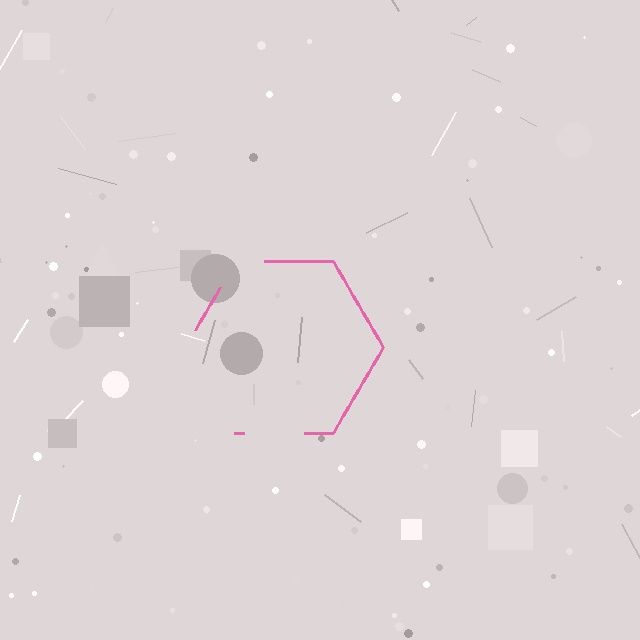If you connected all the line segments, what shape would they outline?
They would outline a hexagon.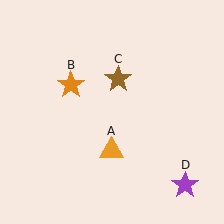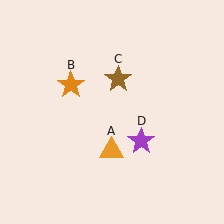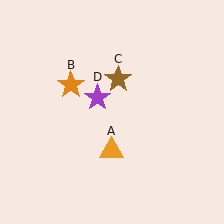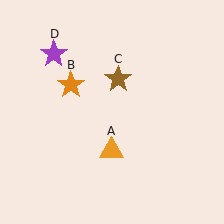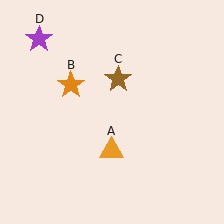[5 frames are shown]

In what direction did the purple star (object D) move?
The purple star (object D) moved up and to the left.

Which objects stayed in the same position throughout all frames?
Orange triangle (object A) and orange star (object B) and brown star (object C) remained stationary.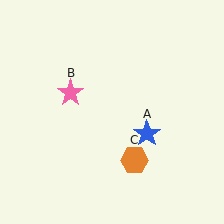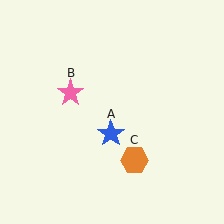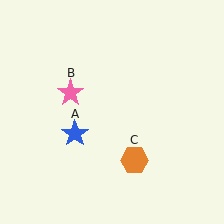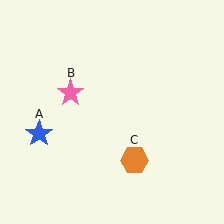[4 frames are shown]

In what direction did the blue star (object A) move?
The blue star (object A) moved left.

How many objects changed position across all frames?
1 object changed position: blue star (object A).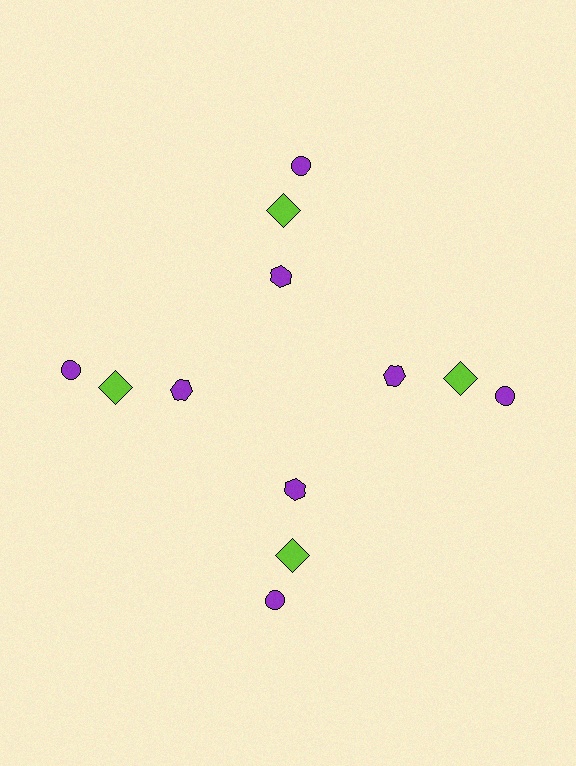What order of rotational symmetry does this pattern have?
This pattern has 4-fold rotational symmetry.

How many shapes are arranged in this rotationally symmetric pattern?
There are 12 shapes, arranged in 4 groups of 3.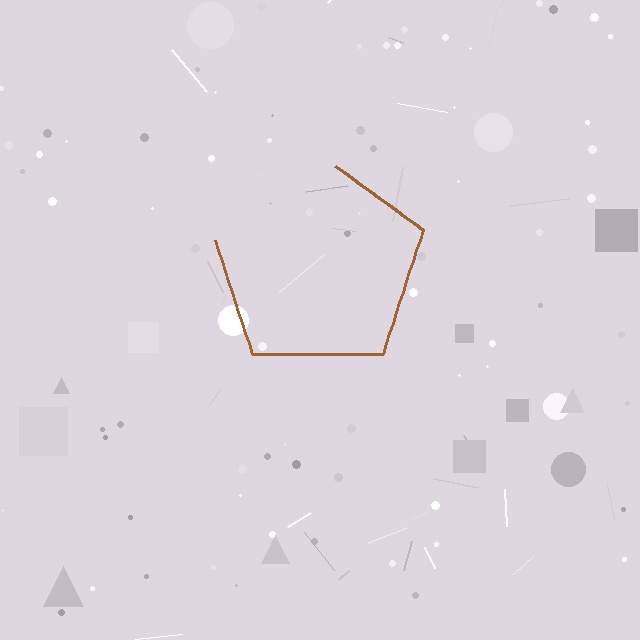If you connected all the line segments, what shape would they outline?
They would outline a pentagon.